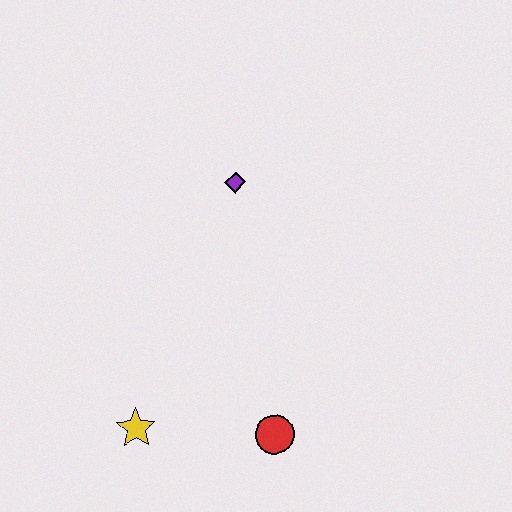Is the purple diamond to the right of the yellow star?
Yes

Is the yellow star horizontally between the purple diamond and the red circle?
No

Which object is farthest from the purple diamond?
The yellow star is farthest from the purple diamond.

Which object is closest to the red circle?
The yellow star is closest to the red circle.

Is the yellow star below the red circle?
No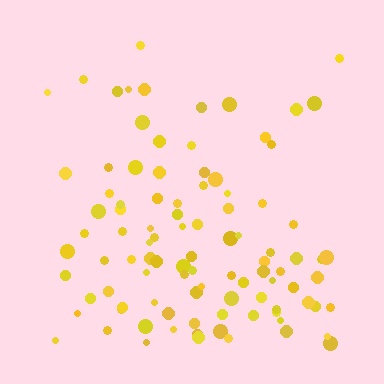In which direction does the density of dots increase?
From top to bottom, with the bottom side densest.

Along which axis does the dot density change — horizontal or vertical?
Vertical.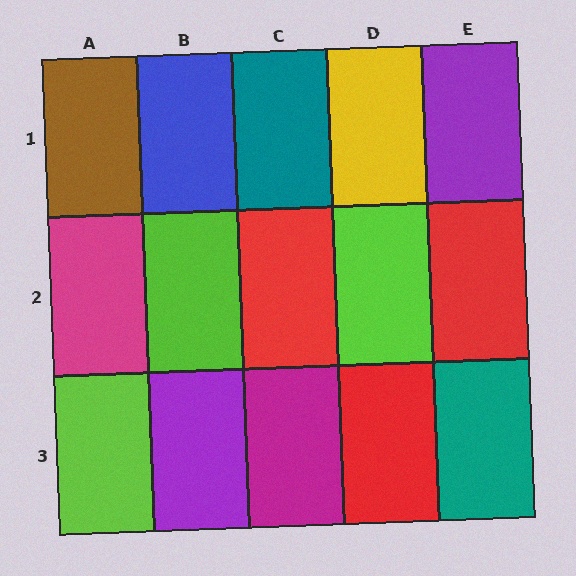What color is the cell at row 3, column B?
Purple.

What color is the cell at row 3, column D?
Red.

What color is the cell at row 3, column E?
Teal.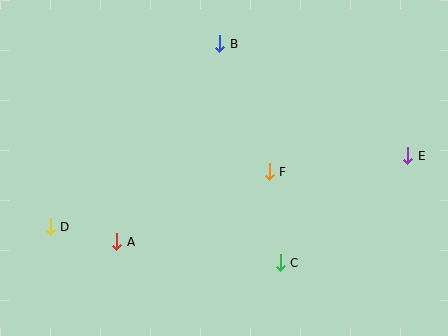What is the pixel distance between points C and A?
The distance between C and A is 165 pixels.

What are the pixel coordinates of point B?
Point B is at (220, 44).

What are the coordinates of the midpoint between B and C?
The midpoint between B and C is at (250, 153).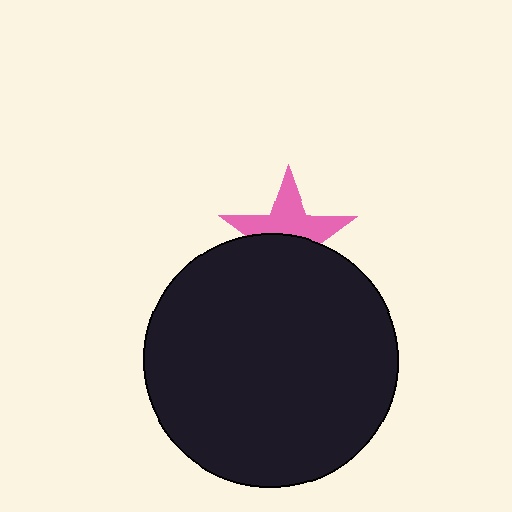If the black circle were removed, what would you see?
You would see the complete pink star.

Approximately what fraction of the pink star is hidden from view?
Roughly 48% of the pink star is hidden behind the black circle.